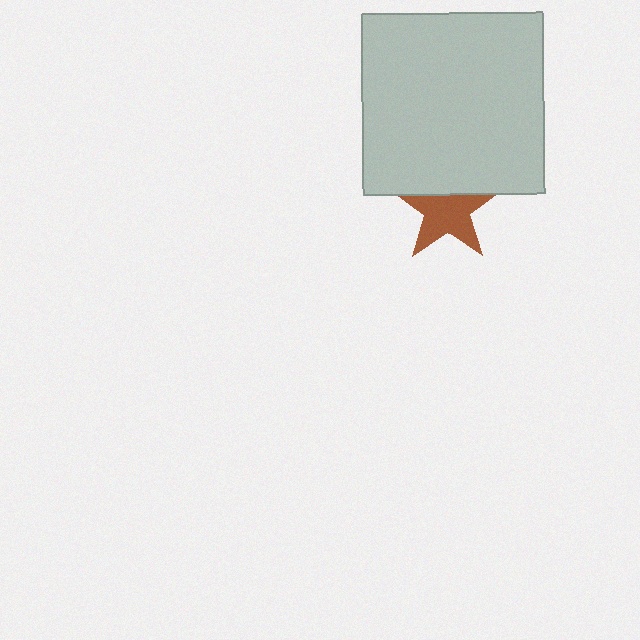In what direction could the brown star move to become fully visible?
The brown star could move down. That would shift it out from behind the light gray square entirely.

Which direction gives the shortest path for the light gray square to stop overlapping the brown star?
Moving up gives the shortest separation.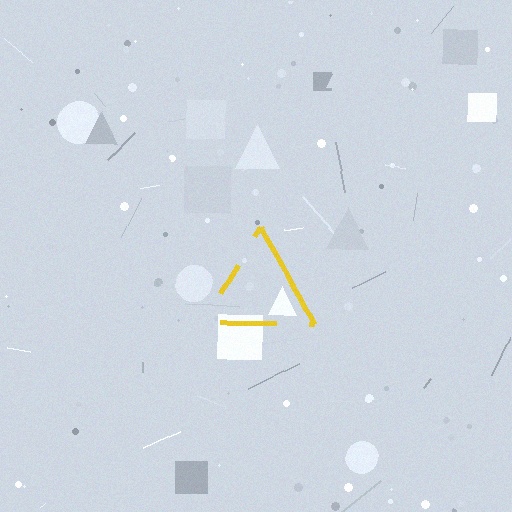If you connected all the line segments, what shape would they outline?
They would outline a triangle.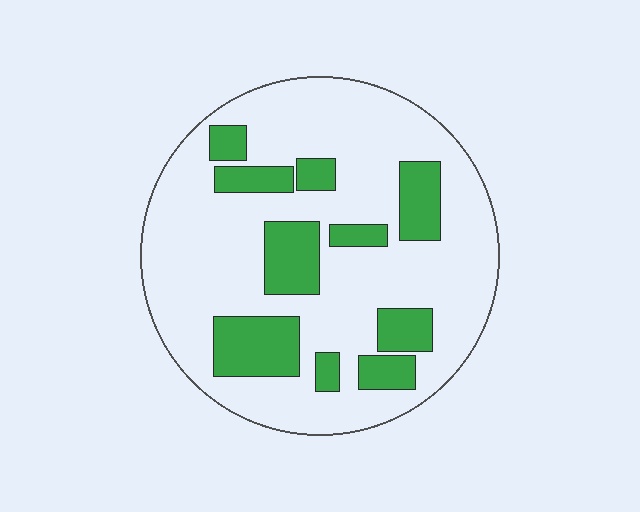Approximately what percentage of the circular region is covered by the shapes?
Approximately 25%.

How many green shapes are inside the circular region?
10.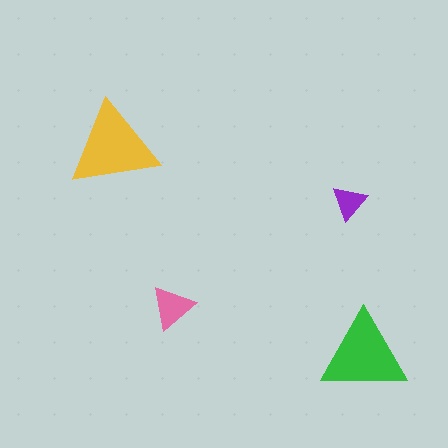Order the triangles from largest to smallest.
the yellow one, the green one, the pink one, the purple one.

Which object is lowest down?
The green triangle is bottommost.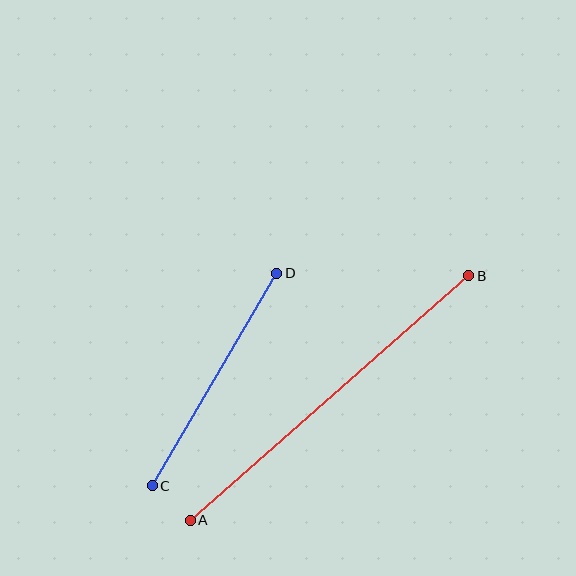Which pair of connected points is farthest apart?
Points A and B are farthest apart.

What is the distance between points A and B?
The distance is approximately 371 pixels.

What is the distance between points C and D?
The distance is approximately 246 pixels.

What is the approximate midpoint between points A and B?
The midpoint is at approximately (330, 398) pixels.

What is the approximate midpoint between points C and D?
The midpoint is at approximately (214, 379) pixels.